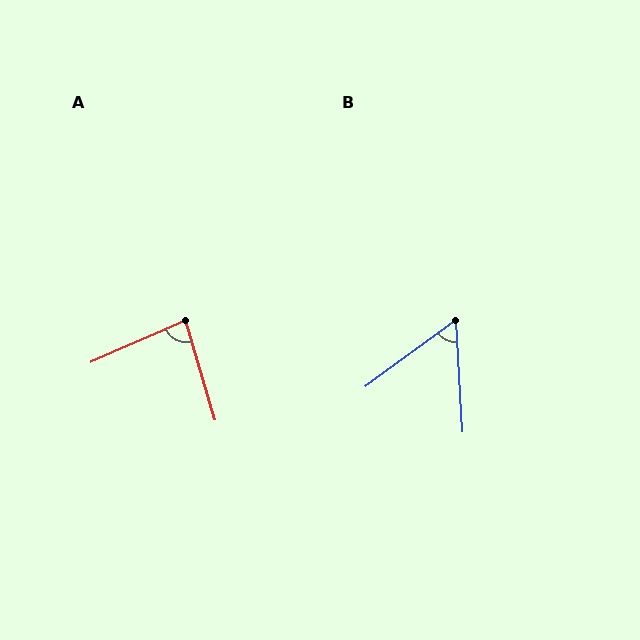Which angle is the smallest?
B, at approximately 57 degrees.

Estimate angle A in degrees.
Approximately 83 degrees.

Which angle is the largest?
A, at approximately 83 degrees.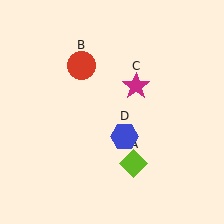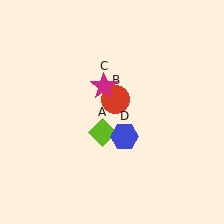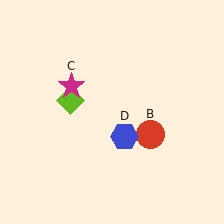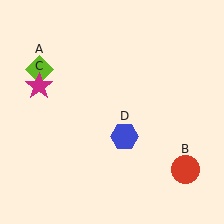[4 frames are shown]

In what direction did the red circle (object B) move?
The red circle (object B) moved down and to the right.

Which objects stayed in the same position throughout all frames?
Blue hexagon (object D) remained stationary.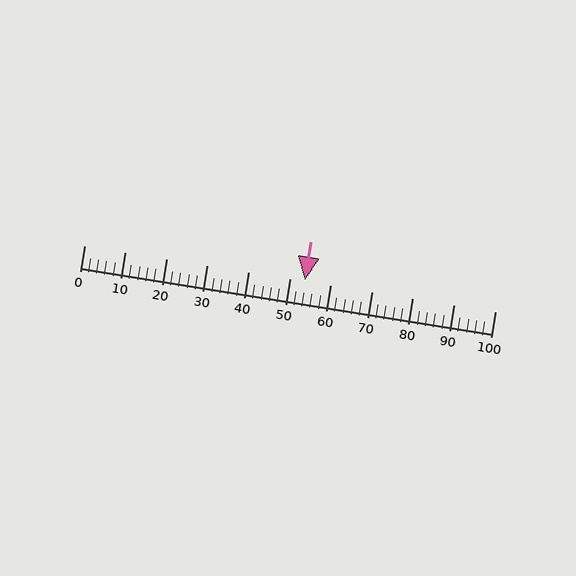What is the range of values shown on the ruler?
The ruler shows values from 0 to 100.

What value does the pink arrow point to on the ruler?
The pink arrow points to approximately 54.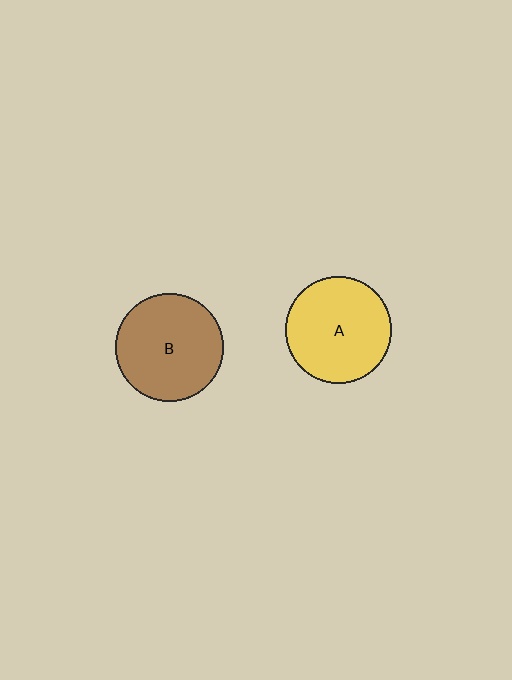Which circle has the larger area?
Circle B (brown).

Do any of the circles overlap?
No, none of the circles overlap.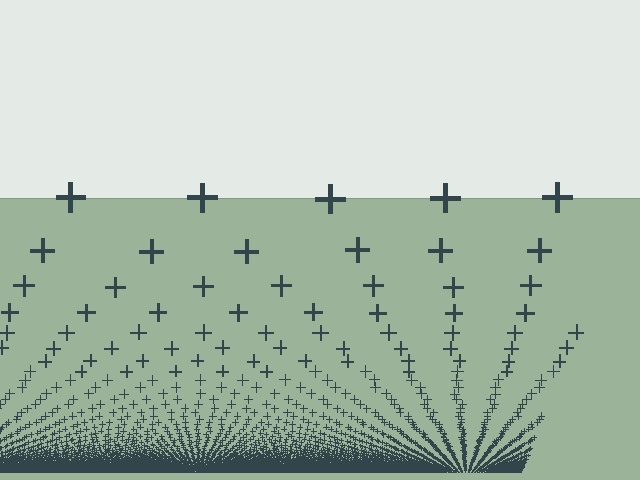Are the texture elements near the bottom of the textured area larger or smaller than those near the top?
Smaller. The gradient is inverted — elements near the bottom are smaller and denser.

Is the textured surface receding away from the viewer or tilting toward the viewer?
The surface appears to tilt toward the viewer. Texture elements get larger and sparser toward the top.